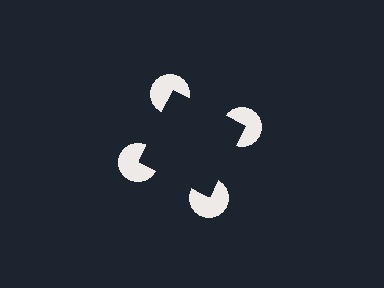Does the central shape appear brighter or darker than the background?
It typically appears slightly darker than the background, even though no actual brightness change is drawn.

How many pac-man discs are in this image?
There are 4 — one at each vertex of the illusory square.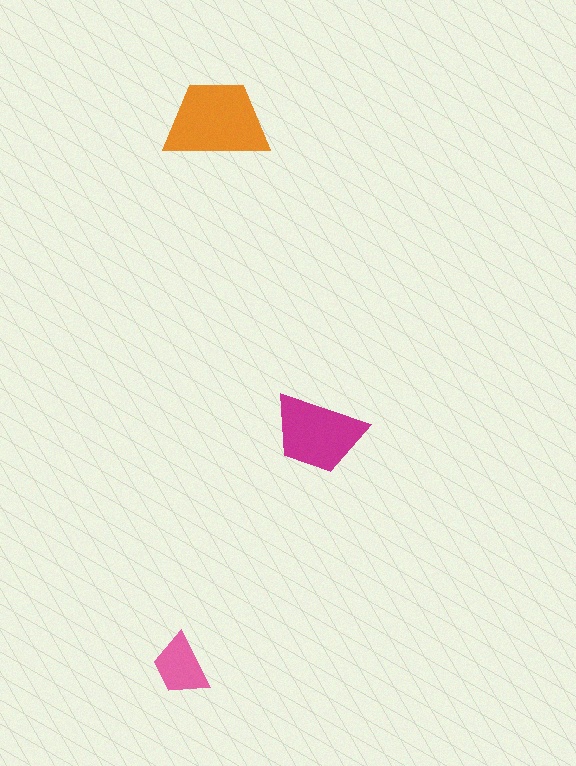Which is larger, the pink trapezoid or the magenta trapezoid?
The magenta one.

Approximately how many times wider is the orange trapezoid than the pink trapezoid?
About 1.5 times wider.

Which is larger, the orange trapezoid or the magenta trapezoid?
The orange one.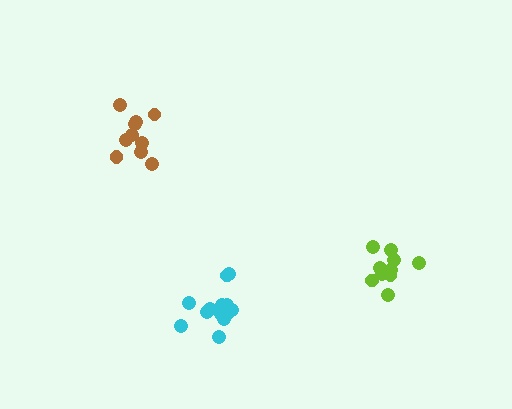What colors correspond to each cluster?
The clusters are colored: brown, lime, cyan.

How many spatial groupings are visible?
There are 3 spatial groupings.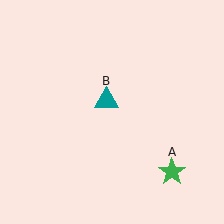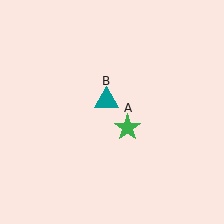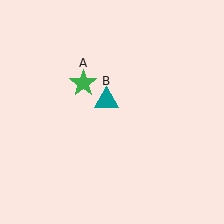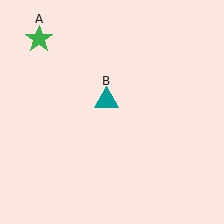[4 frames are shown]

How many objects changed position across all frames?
1 object changed position: green star (object A).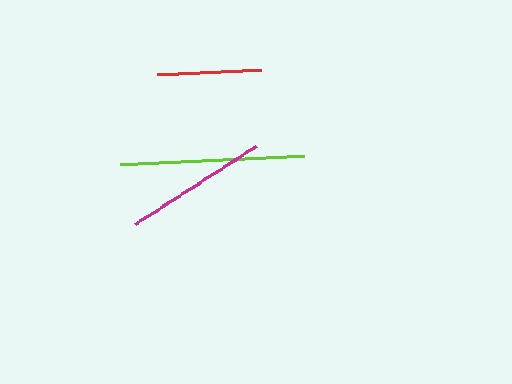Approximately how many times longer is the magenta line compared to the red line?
The magenta line is approximately 1.4 times the length of the red line.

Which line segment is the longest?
The lime line is the longest at approximately 185 pixels.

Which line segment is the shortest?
The red line is the shortest at approximately 104 pixels.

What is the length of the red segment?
The red segment is approximately 104 pixels long.